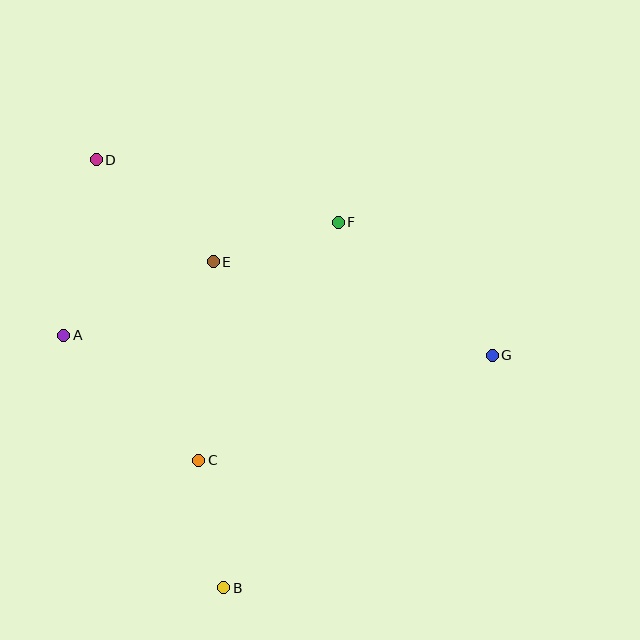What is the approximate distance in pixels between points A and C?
The distance between A and C is approximately 184 pixels.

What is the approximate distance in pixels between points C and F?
The distance between C and F is approximately 276 pixels.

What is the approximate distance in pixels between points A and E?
The distance between A and E is approximately 166 pixels.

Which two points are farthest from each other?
Points B and D are farthest from each other.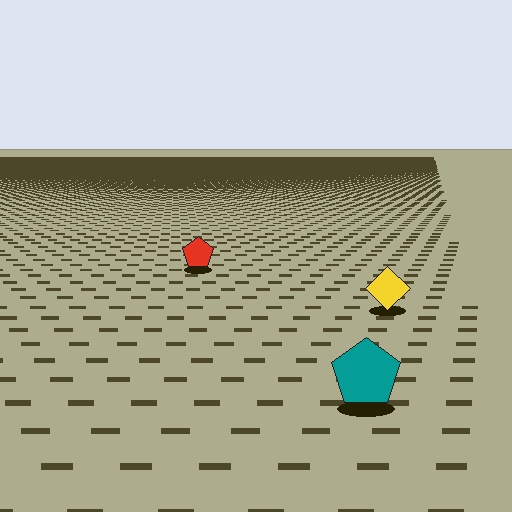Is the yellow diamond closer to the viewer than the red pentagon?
Yes. The yellow diamond is closer — you can tell from the texture gradient: the ground texture is coarser near it.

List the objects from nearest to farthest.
From nearest to farthest: the teal pentagon, the yellow diamond, the red pentagon.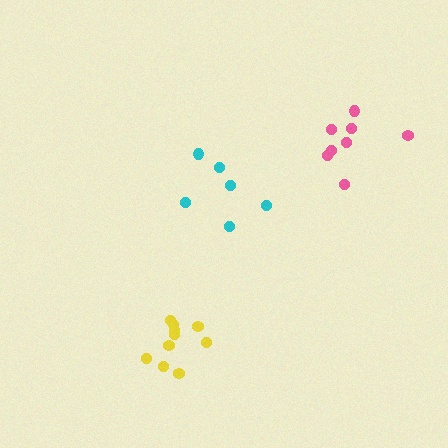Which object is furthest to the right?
The pink cluster is rightmost.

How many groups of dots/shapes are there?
There are 3 groups.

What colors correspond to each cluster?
The clusters are colored: pink, cyan, yellow.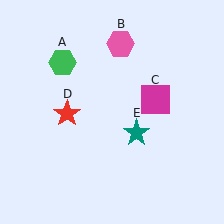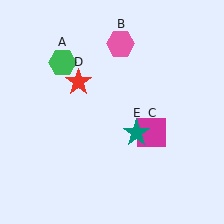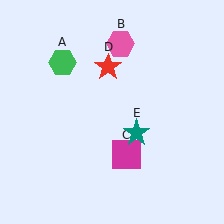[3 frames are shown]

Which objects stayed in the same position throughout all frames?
Green hexagon (object A) and pink hexagon (object B) and teal star (object E) remained stationary.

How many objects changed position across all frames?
2 objects changed position: magenta square (object C), red star (object D).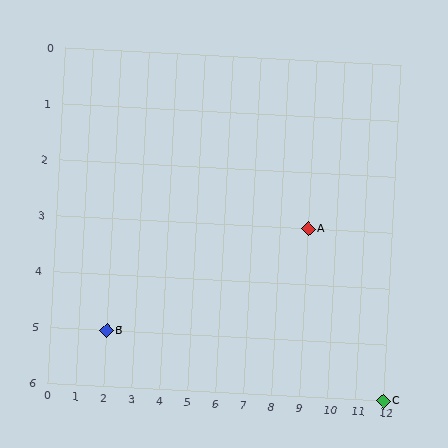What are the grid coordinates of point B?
Point B is at grid coordinates (2, 5).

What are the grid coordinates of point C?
Point C is at grid coordinates (12, 6).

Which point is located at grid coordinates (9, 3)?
Point A is at (9, 3).